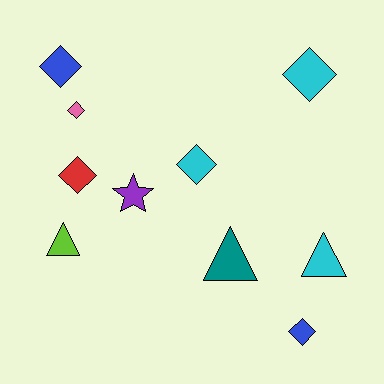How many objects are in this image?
There are 10 objects.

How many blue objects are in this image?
There are 2 blue objects.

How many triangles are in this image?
There are 3 triangles.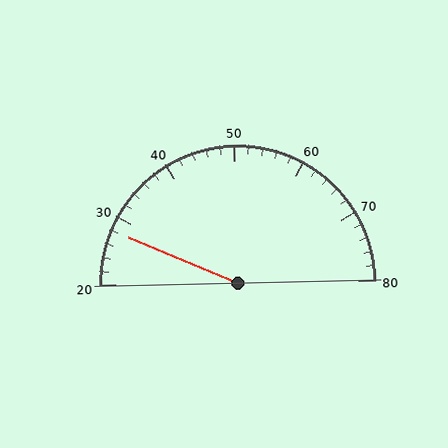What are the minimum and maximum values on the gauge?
The gauge ranges from 20 to 80.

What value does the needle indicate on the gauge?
The needle indicates approximately 28.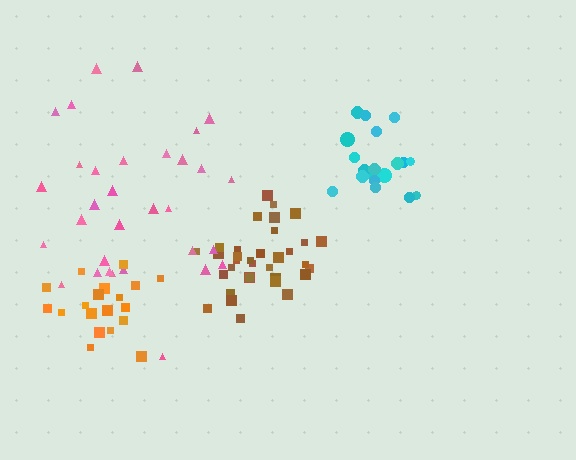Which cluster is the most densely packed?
Brown.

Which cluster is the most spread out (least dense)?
Pink.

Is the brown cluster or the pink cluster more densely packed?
Brown.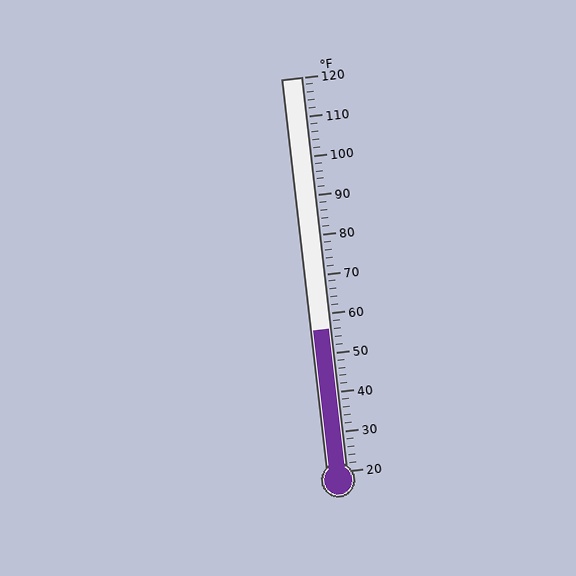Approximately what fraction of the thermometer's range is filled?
The thermometer is filled to approximately 35% of its range.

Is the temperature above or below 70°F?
The temperature is below 70°F.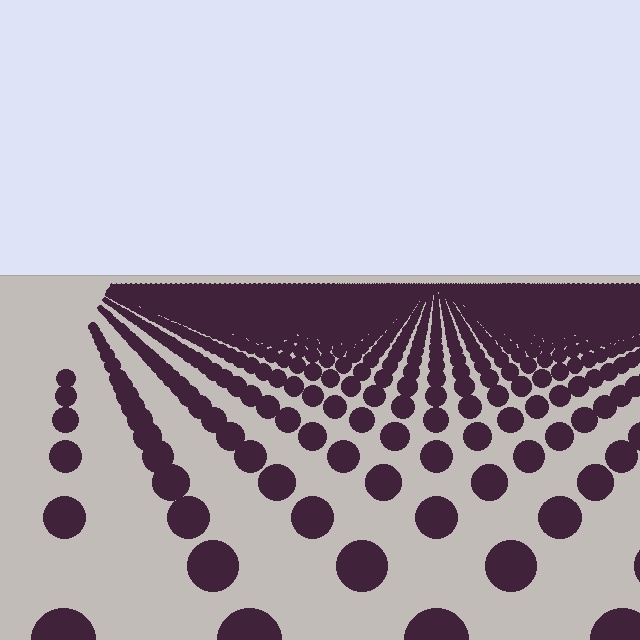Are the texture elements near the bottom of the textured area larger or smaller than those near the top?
Larger. Near the bottom, elements are closer to the viewer and appear at a bigger on-screen size.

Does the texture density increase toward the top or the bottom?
Density increases toward the top.